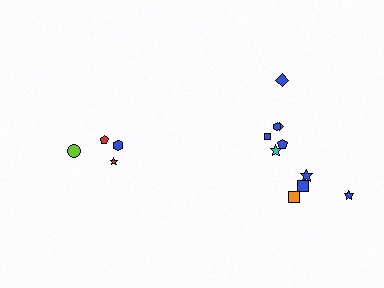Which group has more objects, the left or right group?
The right group.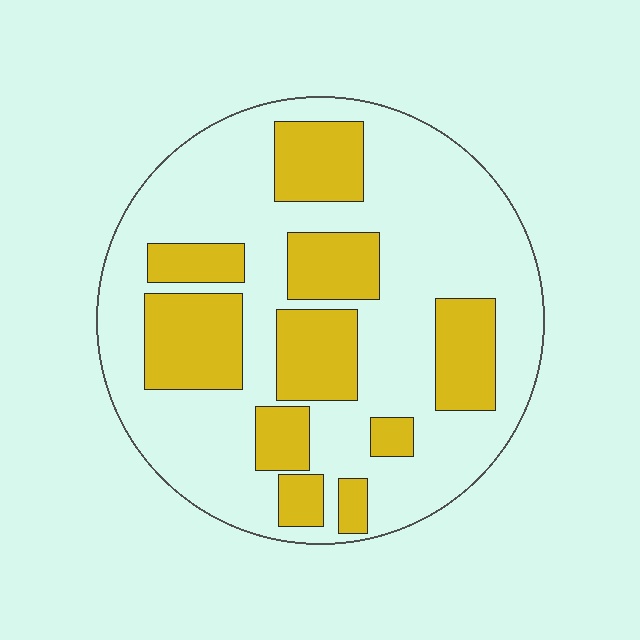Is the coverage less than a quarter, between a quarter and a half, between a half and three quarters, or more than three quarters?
Between a quarter and a half.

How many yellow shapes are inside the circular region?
10.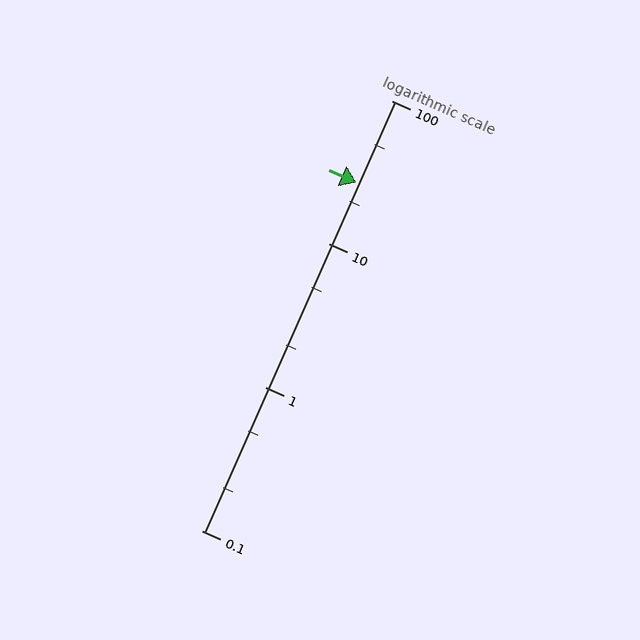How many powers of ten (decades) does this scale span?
The scale spans 3 decades, from 0.1 to 100.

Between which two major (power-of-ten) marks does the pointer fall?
The pointer is between 10 and 100.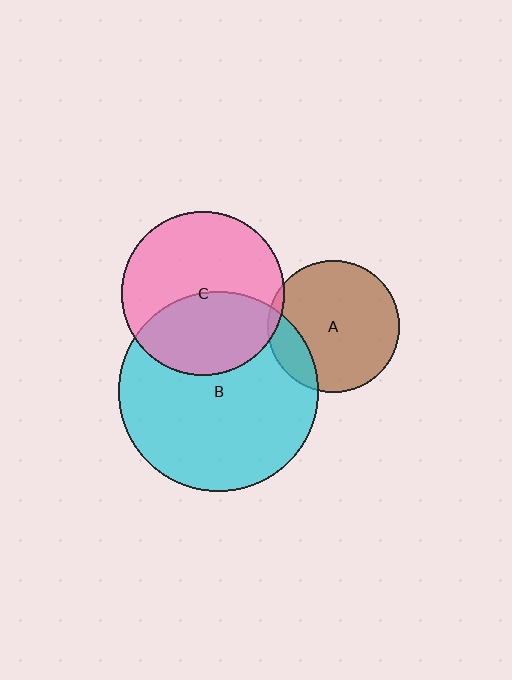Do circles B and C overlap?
Yes.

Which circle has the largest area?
Circle B (cyan).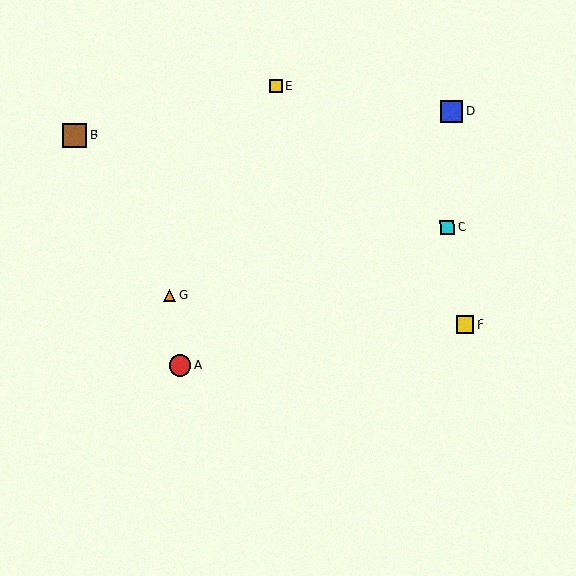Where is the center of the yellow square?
The center of the yellow square is at (465, 324).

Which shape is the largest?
The brown square (labeled B) is the largest.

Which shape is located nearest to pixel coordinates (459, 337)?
The yellow square (labeled F) at (465, 324) is nearest to that location.